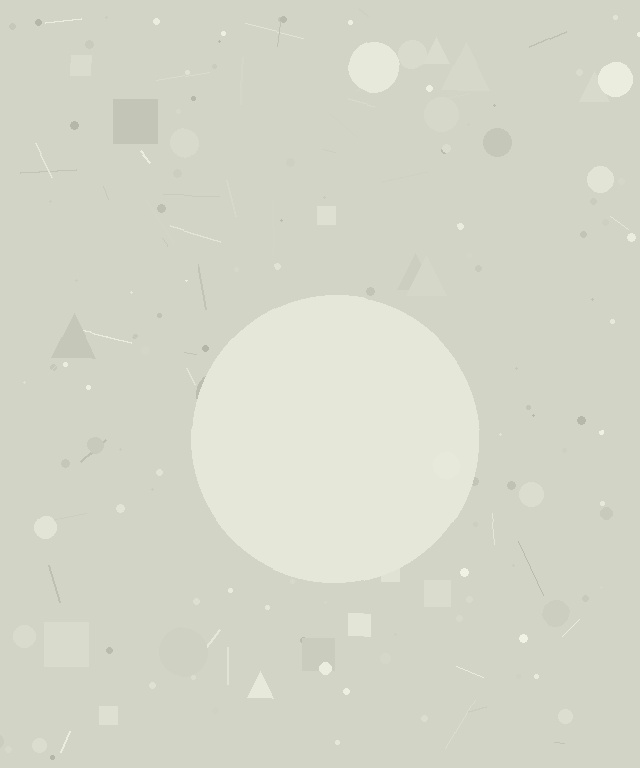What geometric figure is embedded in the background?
A circle is embedded in the background.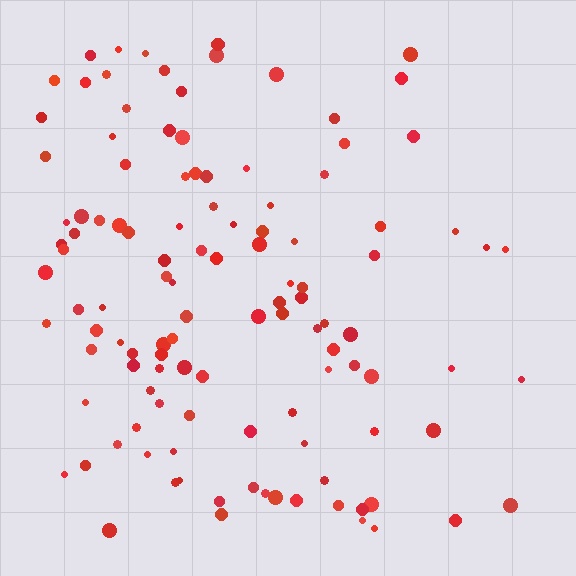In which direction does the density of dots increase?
From right to left, with the left side densest.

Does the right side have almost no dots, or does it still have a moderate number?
Still a moderate number, just noticeably fewer than the left.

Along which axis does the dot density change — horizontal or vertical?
Horizontal.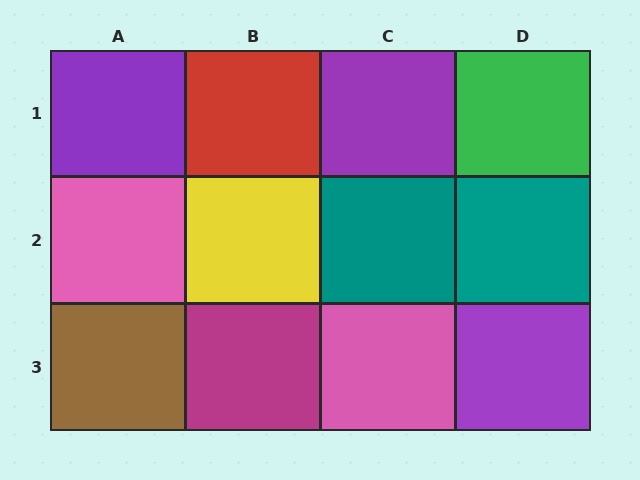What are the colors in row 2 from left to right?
Pink, yellow, teal, teal.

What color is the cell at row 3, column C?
Pink.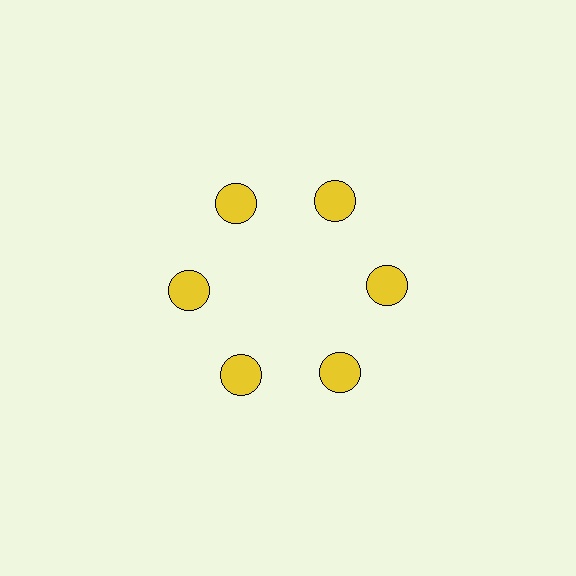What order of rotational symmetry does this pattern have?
This pattern has 6-fold rotational symmetry.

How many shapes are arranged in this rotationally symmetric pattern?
There are 6 shapes, arranged in 6 groups of 1.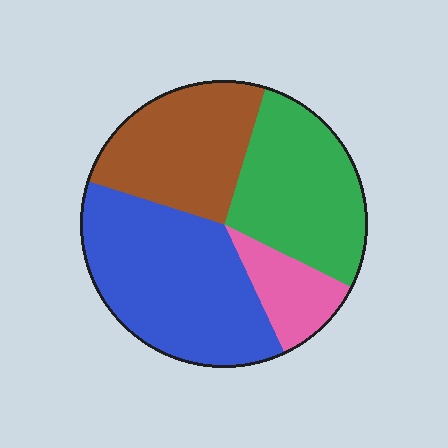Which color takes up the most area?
Blue, at roughly 35%.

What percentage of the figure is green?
Green takes up about one quarter (1/4) of the figure.